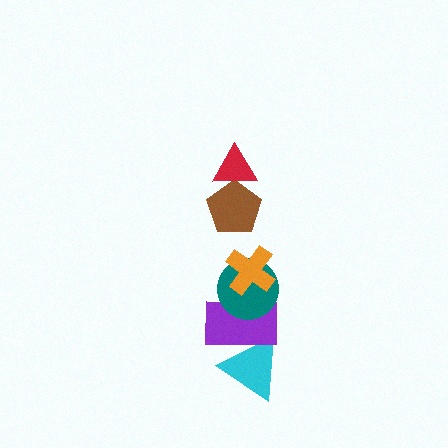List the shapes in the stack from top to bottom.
From top to bottom: the red triangle, the brown pentagon, the orange cross, the teal circle, the purple rectangle, the cyan triangle.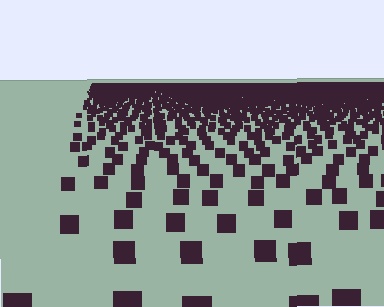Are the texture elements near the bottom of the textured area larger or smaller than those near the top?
Larger. Near the bottom, elements are closer to the viewer and appear at a bigger on-screen size.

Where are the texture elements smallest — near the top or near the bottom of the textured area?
Near the top.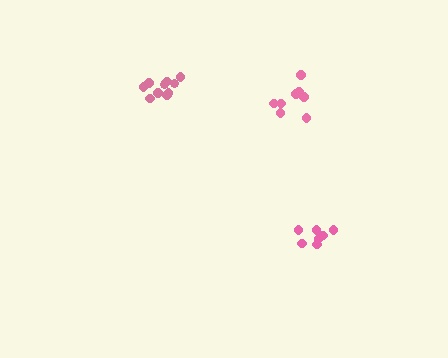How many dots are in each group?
Group 1: 7 dots, Group 2: 8 dots, Group 3: 10 dots (25 total).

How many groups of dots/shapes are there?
There are 3 groups.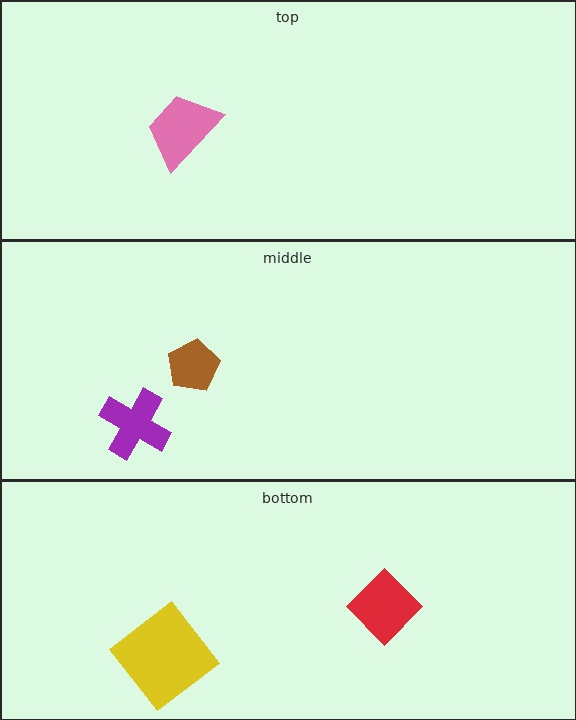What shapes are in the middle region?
The brown pentagon, the purple cross.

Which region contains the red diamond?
The bottom region.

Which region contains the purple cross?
The middle region.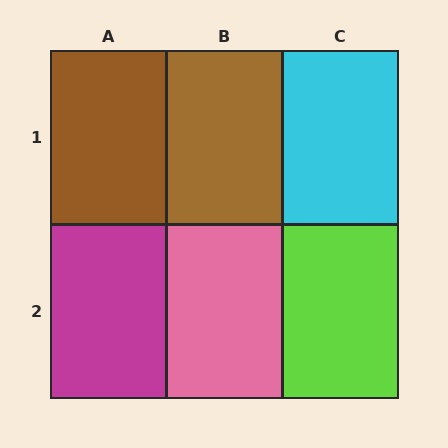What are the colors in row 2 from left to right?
Magenta, pink, lime.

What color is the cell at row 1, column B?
Brown.